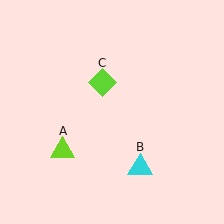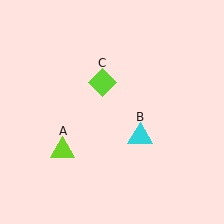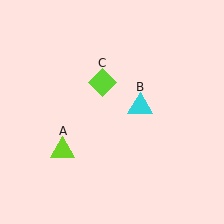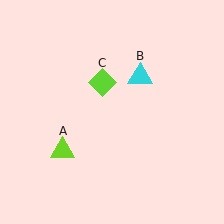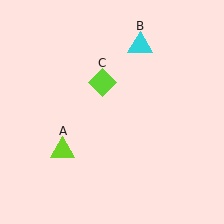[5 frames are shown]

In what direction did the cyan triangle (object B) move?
The cyan triangle (object B) moved up.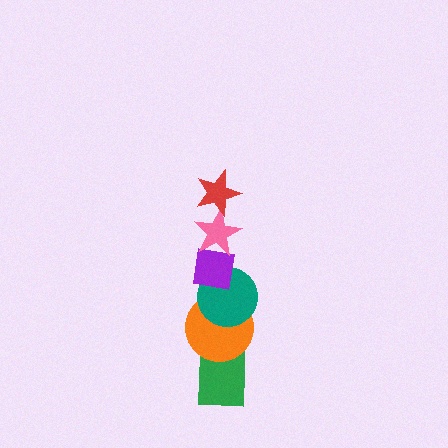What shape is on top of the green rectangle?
The orange circle is on top of the green rectangle.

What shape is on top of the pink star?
The red star is on top of the pink star.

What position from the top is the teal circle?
The teal circle is 4th from the top.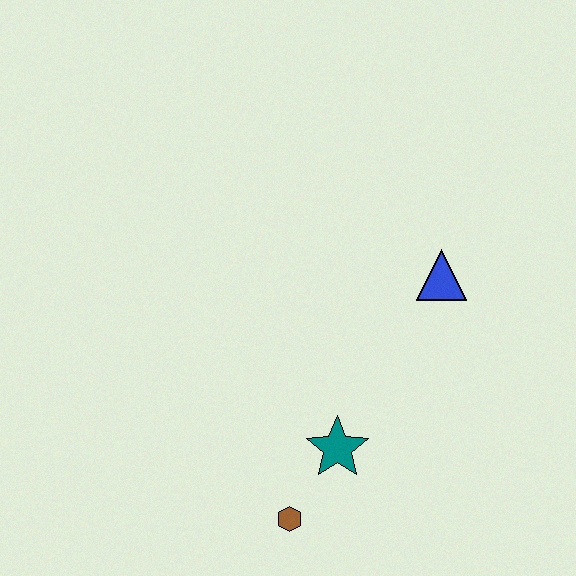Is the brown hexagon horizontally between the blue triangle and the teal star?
No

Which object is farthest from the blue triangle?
The brown hexagon is farthest from the blue triangle.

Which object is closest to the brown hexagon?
The teal star is closest to the brown hexagon.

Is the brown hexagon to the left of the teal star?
Yes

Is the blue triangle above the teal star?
Yes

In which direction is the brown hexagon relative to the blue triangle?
The brown hexagon is below the blue triangle.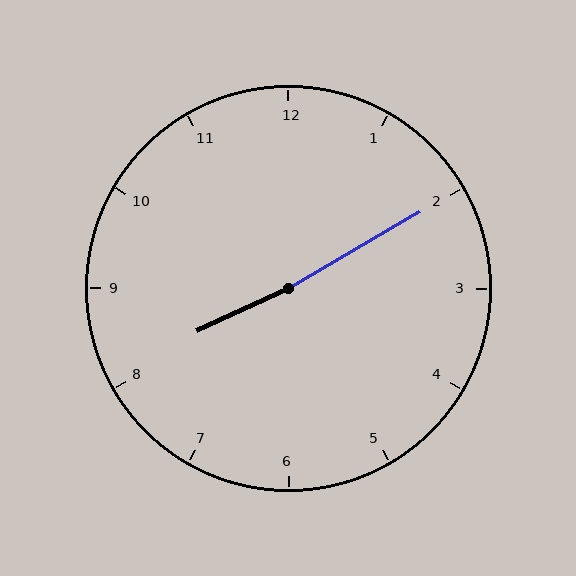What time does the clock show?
8:10.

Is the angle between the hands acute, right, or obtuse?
It is obtuse.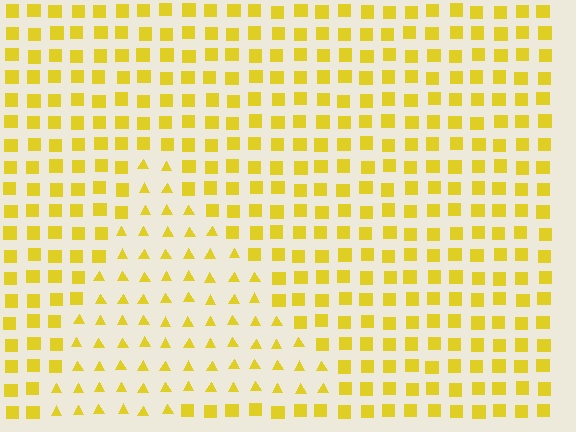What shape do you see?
I see a triangle.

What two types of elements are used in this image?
The image uses triangles inside the triangle region and squares outside it.